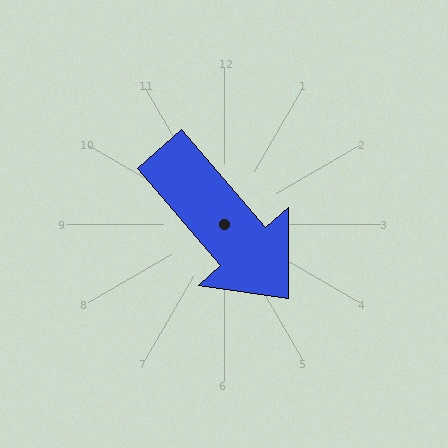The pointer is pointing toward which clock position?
Roughly 5 o'clock.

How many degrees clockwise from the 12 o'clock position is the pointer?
Approximately 139 degrees.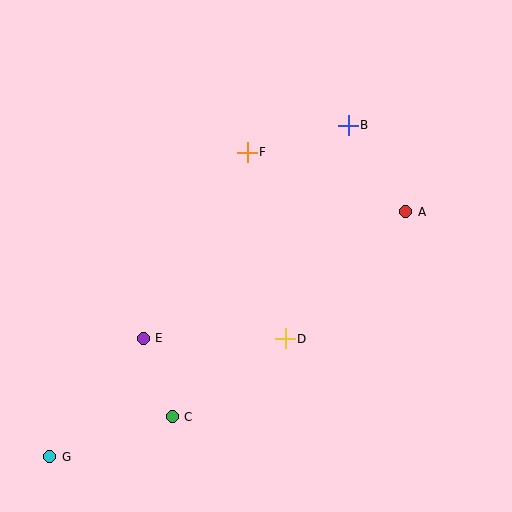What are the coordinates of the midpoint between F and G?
The midpoint between F and G is at (148, 305).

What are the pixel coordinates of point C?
Point C is at (172, 417).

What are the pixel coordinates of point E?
Point E is at (143, 338).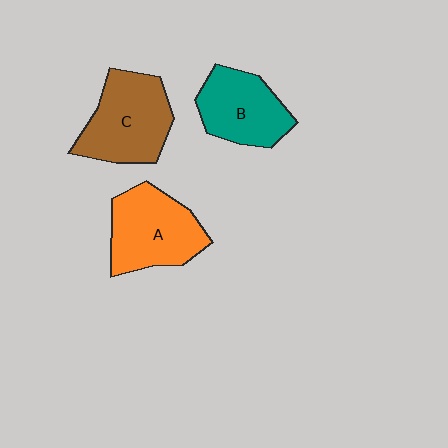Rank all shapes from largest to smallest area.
From largest to smallest: C (brown), A (orange), B (teal).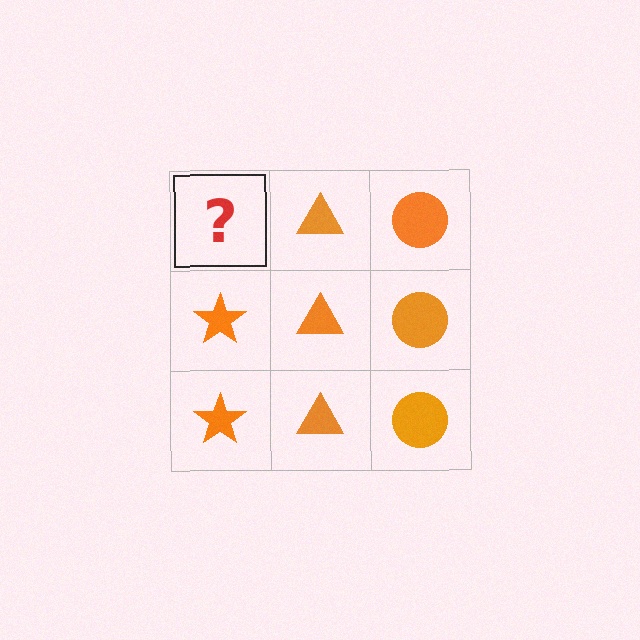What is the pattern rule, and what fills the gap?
The rule is that each column has a consistent shape. The gap should be filled with an orange star.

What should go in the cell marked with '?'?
The missing cell should contain an orange star.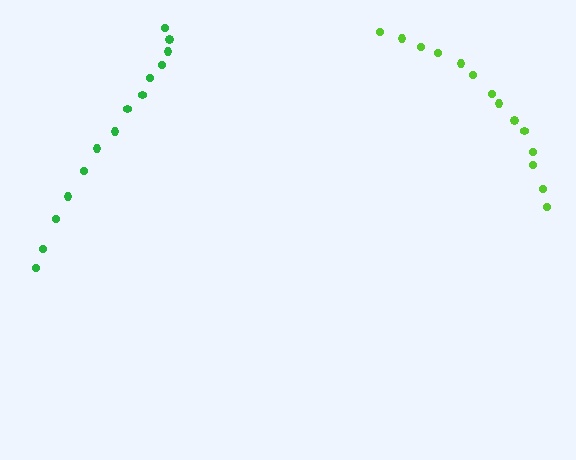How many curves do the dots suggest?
There are 2 distinct paths.